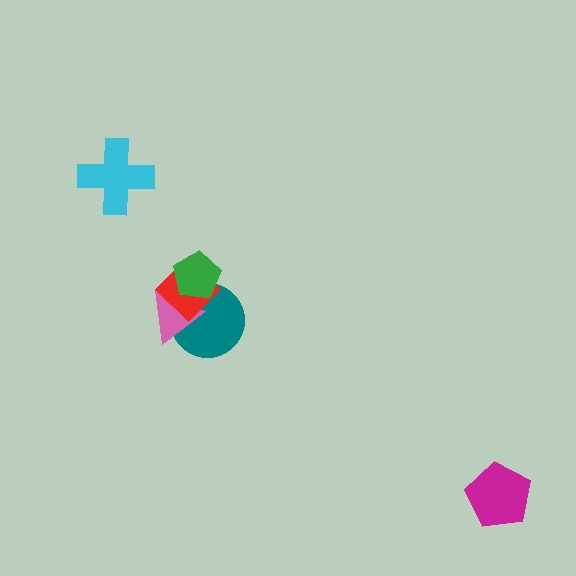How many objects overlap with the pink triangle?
3 objects overlap with the pink triangle.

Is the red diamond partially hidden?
Yes, it is partially covered by another shape.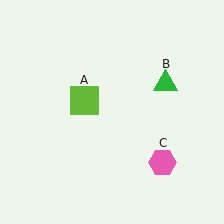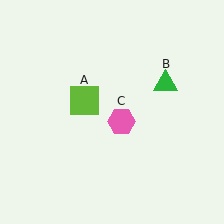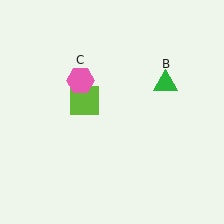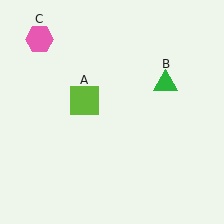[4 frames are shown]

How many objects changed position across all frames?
1 object changed position: pink hexagon (object C).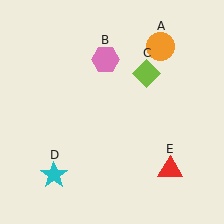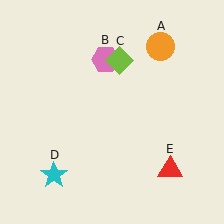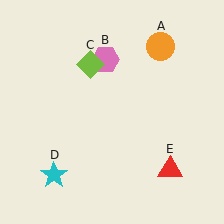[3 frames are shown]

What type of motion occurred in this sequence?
The lime diamond (object C) rotated counterclockwise around the center of the scene.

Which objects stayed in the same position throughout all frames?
Orange circle (object A) and pink hexagon (object B) and cyan star (object D) and red triangle (object E) remained stationary.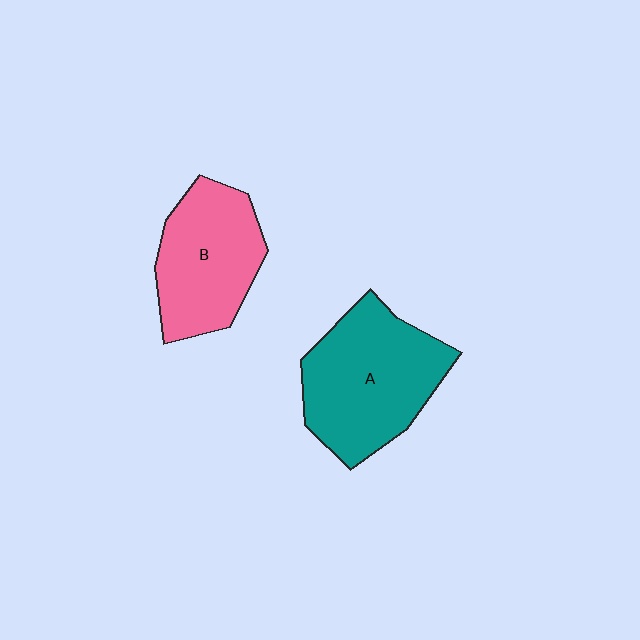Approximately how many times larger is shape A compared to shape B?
Approximately 1.3 times.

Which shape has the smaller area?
Shape B (pink).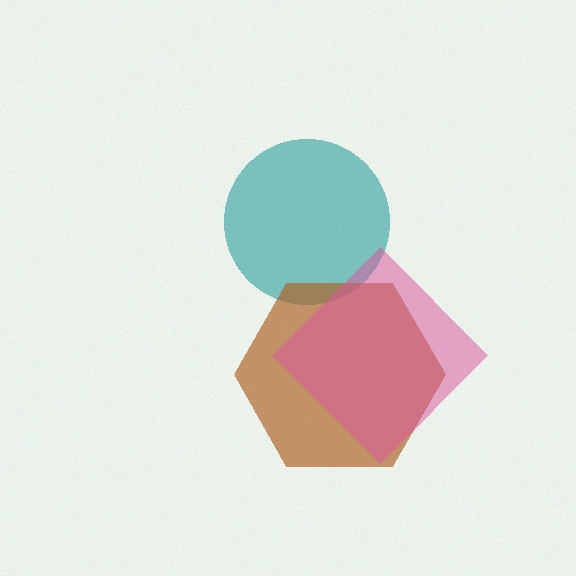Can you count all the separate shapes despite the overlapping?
Yes, there are 3 separate shapes.